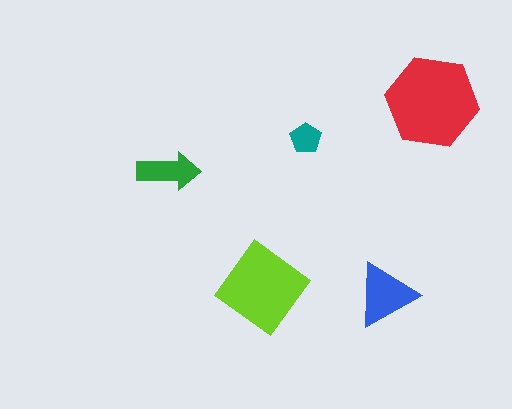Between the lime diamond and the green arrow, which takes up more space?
The lime diamond.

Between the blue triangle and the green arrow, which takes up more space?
The blue triangle.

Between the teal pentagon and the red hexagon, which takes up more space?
The red hexagon.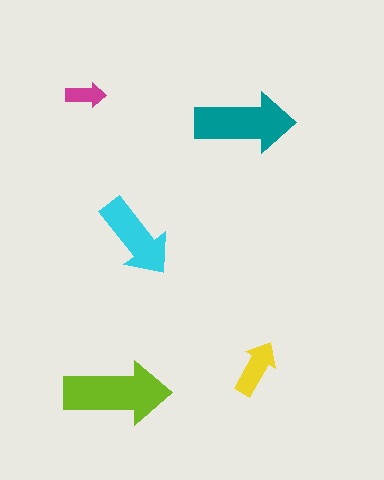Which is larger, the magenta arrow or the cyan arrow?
The cyan one.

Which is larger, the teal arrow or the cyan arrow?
The teal one.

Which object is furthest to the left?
The magenta arrow is leftmost.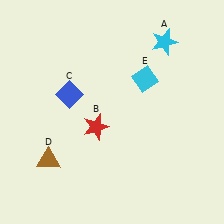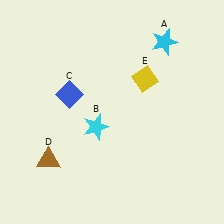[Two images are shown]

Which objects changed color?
B changed from red to cyan. E changed from cyan to yellow.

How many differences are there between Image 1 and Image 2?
There are 2 differences between the two images.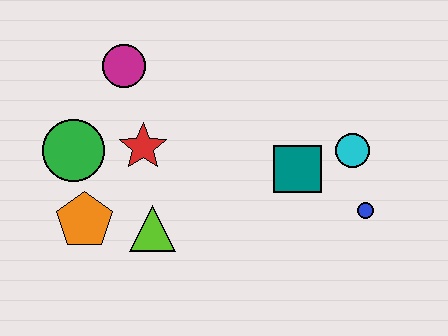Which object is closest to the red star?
The green circle is closest to the red star.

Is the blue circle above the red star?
No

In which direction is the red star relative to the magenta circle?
The red star is below the magenta circle.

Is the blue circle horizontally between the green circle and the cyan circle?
No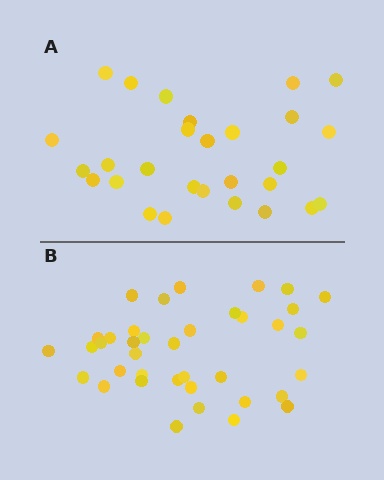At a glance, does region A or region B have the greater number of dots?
Region B (the bottom region) has more dots.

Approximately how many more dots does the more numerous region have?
Region B has roughly 10 or so more dots than region A.